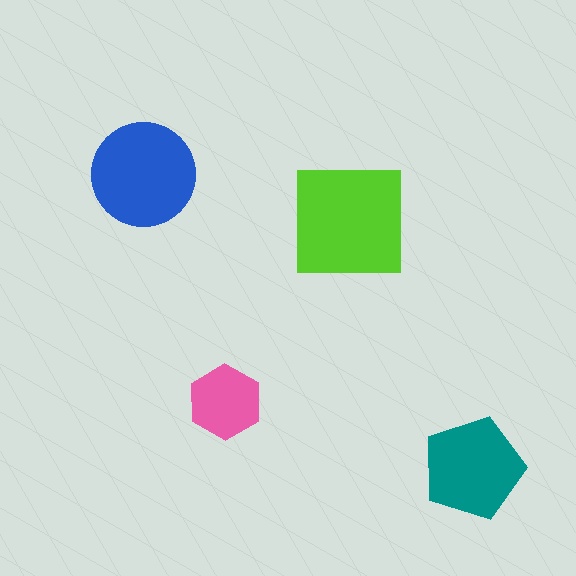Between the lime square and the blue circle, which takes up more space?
The lime square.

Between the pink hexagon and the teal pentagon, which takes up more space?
The teal pentagon.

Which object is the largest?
The lime square.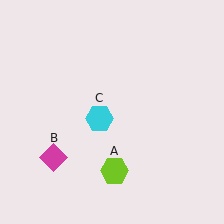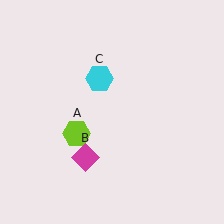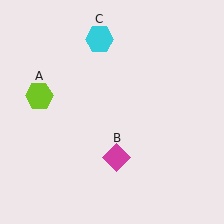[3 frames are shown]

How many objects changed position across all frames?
3 objects changed position: lime hexagon (object A), magenta diamond (object B), cyan hexagon (object C).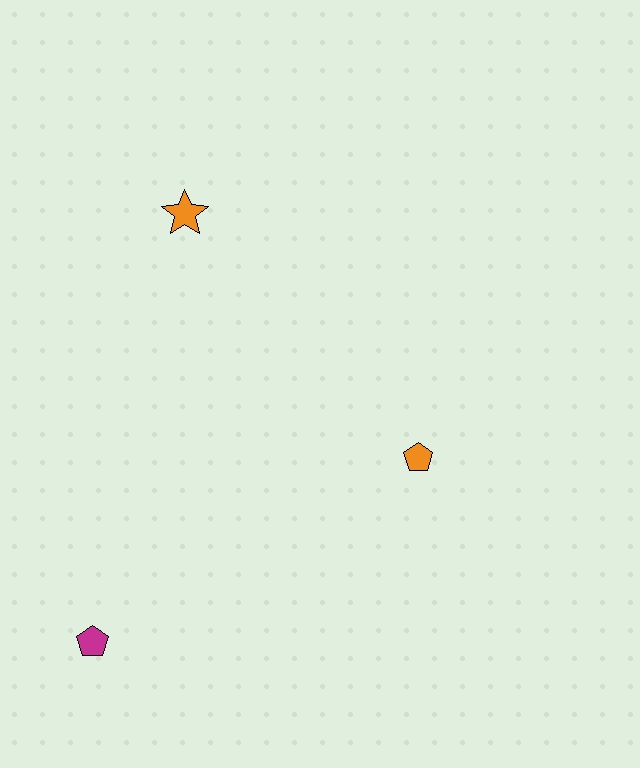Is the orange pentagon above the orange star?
No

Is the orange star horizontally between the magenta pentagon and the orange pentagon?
Yes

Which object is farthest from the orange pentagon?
The magenta pentagon is farthest from the orange pentagon.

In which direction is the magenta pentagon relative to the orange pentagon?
The magenta pentagon is to the left of the orange pentagon.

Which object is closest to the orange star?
The orange pentagon is closest to the orange star.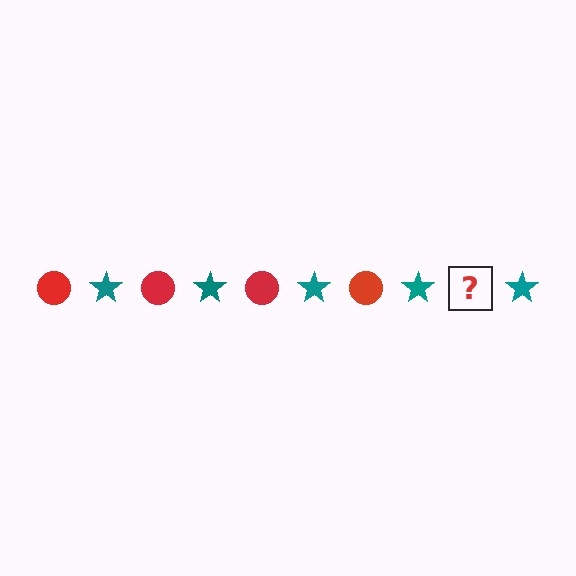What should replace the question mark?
The question mark should be replaced with a red circle.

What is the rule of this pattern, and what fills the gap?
The rule is that the pattern alternates between red circle and teal star. The gap should be filled with a red circle.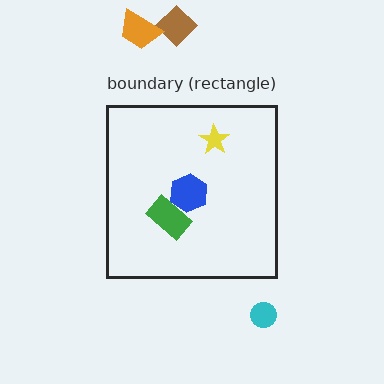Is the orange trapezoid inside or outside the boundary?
Outside.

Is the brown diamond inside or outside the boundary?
Outside.